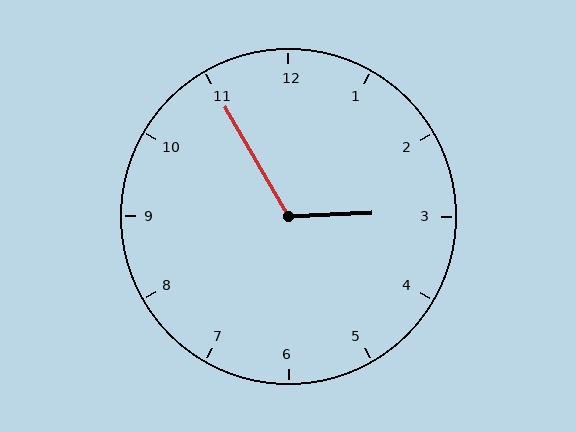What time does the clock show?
2:55.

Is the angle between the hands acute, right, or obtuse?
It is obtuse.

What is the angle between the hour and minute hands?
Approximately 118 degrees.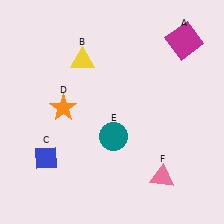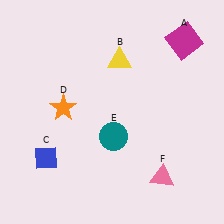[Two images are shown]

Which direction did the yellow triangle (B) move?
The yellow triangle (B) moved right.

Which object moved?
The yellow triangle (B) moved right.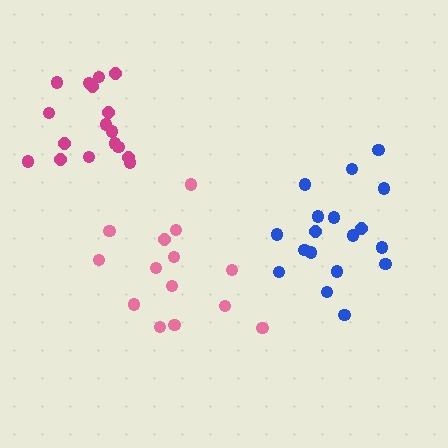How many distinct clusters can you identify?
There are 3 distinct clusters.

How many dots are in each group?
Group 1: 14 dots, Group 2: 17 dots, Group 3: 18 dots (49 total).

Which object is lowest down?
The pink cluster is bottommost.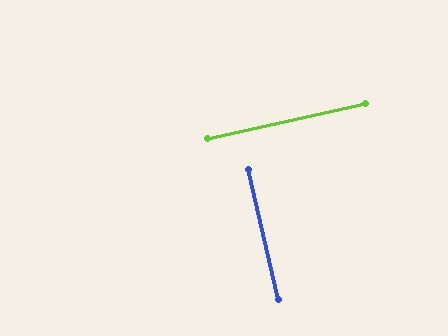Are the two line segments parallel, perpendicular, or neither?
Perpendicular — they meet at approximately 90°.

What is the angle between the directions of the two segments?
Approximately 90 degrees.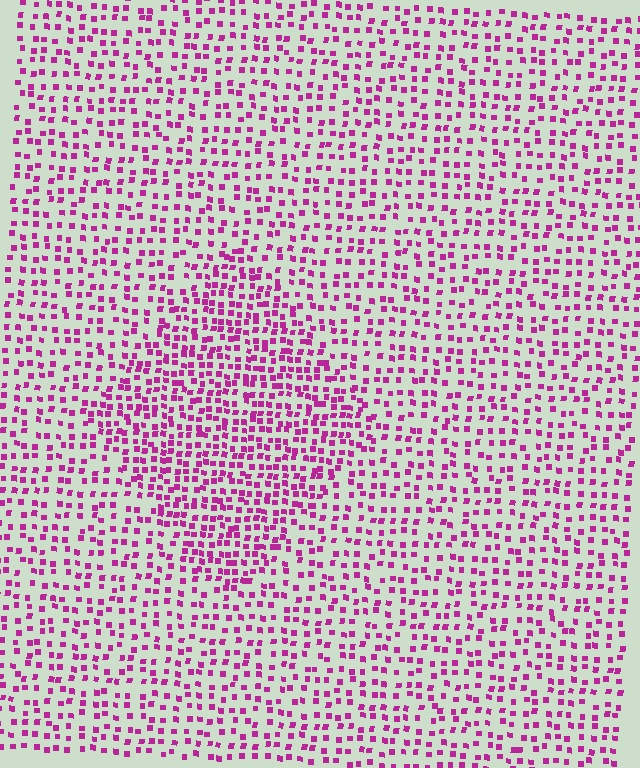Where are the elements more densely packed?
The elements are more densely packed inside the diamond boundary.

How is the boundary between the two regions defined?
The boundary is defined by a change in element density (approximately 1.7x ratio). All elements are the same color, size, and shape.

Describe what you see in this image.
The image contains small magenta elements arranged at two different densities. A diamond-shaped region is visible where the elements are more densely packed than the surrounding area.